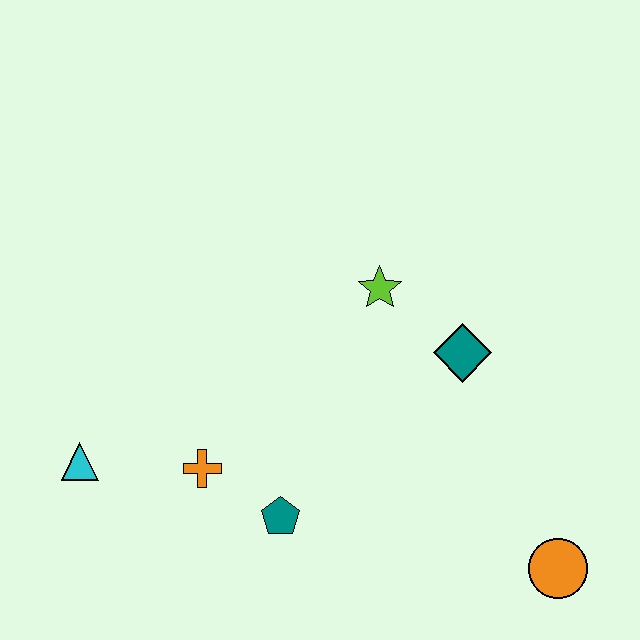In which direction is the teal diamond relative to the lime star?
The teal diamond is to the right of the lime star.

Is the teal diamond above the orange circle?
Yes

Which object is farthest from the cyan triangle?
The orange circle is farthest from the cyan triangle.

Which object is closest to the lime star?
The teal diamond is closest to the lime star.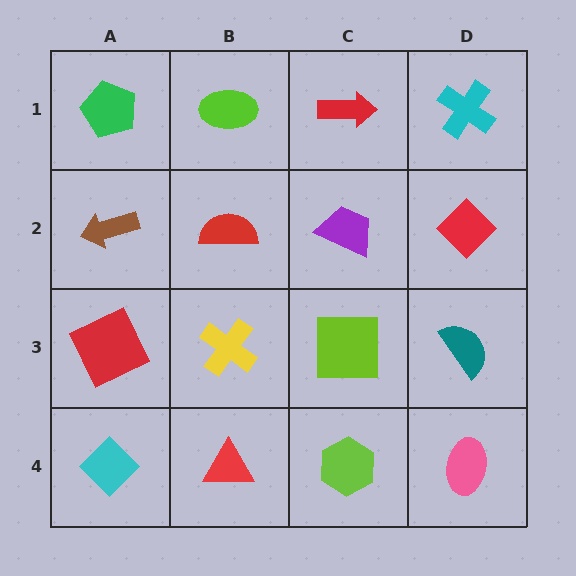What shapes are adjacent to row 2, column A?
A green pentagon (row 1, column A), a red square (row 3, column A), a red semicircle (row 2, column B).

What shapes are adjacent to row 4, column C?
A lime square (row 3, column C), a red triangle (row 4, column B), a pink ellipse (row 4, column D).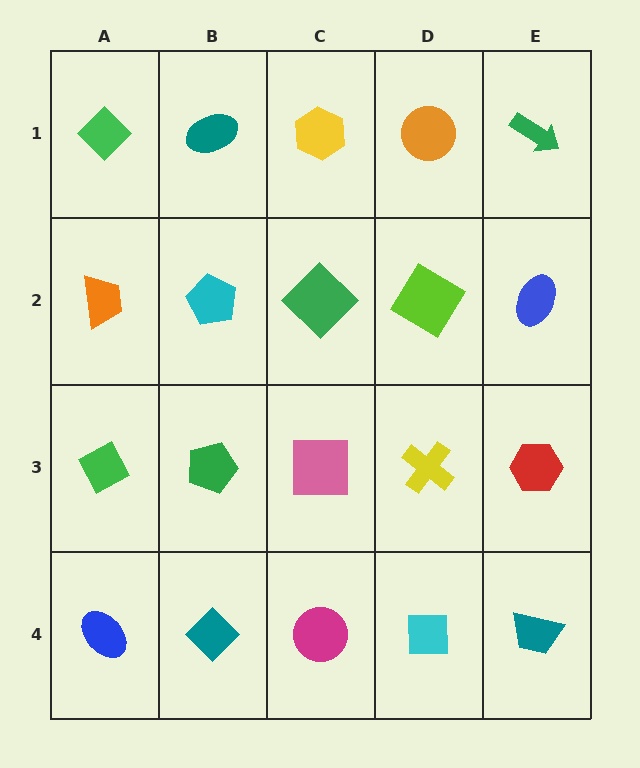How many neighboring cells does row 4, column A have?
2.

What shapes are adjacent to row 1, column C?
A green diamond (row 2, column C), a teal ellipse (row 1, column B), an orange circle (row 1, column D).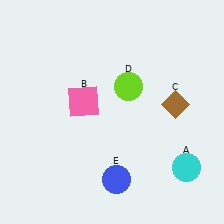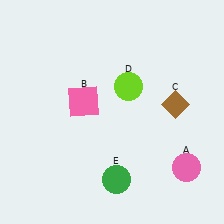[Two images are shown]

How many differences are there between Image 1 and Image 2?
There are 2 differences between the two images.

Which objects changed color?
A changed from cyan to pink. E changed from blue to green.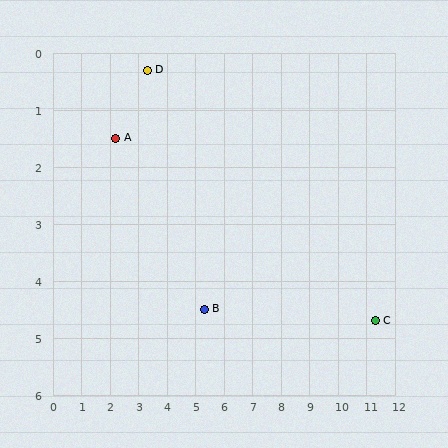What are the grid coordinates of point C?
Point C is at approximately (11.3, 4.7).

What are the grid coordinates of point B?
Point B is at approximately (5.3, 4.5).